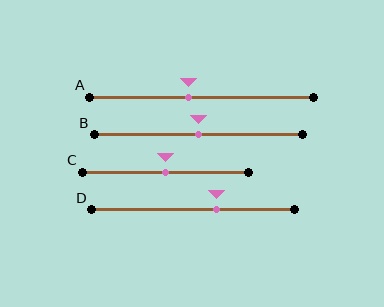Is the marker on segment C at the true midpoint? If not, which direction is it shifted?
Yes, the marker on segment C is at the true midpoint.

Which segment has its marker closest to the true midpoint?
Segment B has its marker closest to the true midpoint.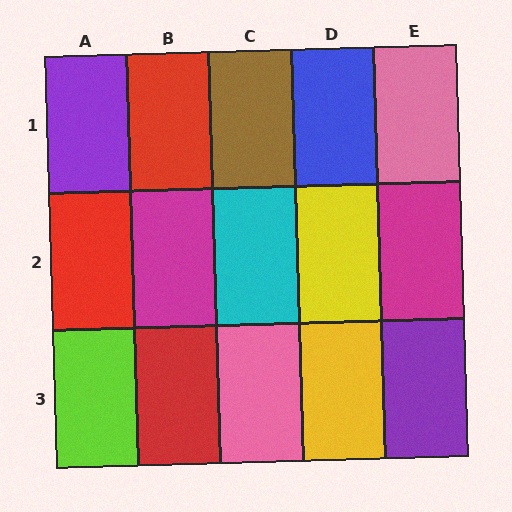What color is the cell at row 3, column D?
Yellow.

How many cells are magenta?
2 cells are magenta.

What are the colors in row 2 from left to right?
Red, magenta, cyan, yellow, magenta.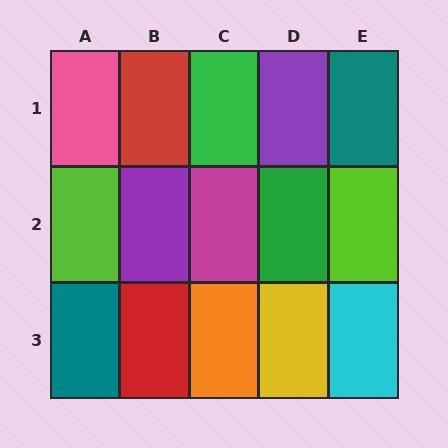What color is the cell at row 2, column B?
Purple.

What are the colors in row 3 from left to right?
Teal, red, orange, yellow, cyan.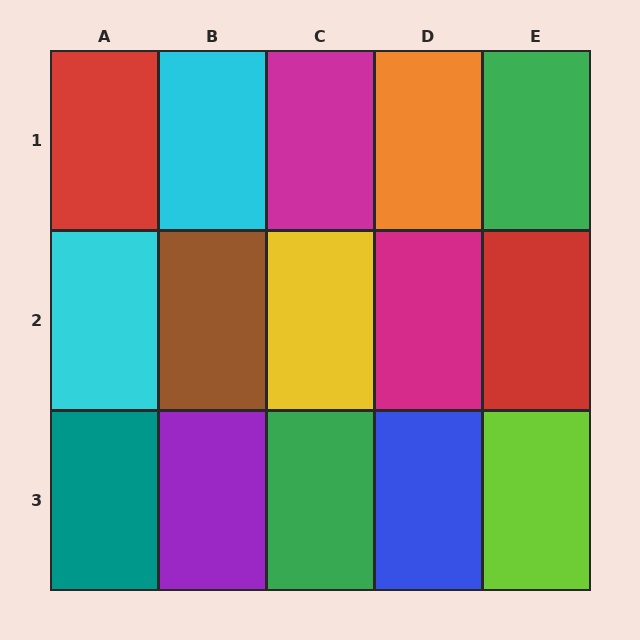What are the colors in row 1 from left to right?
Red, cyan, magenta, orange, green.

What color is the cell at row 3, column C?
Green.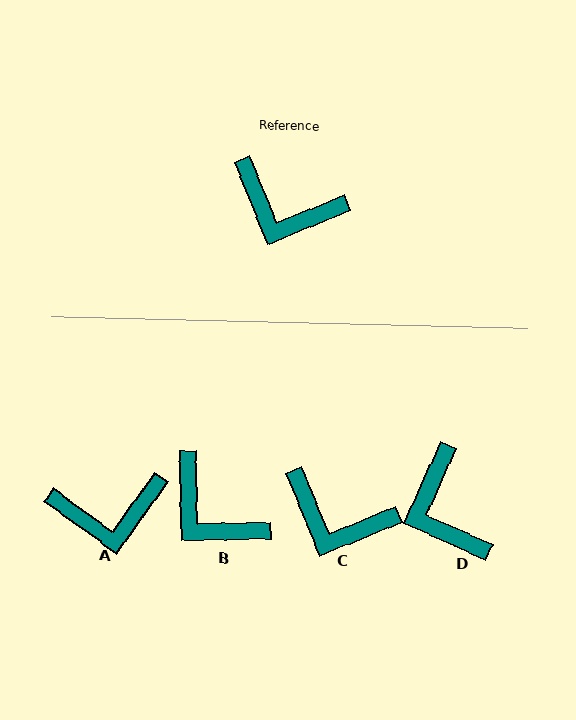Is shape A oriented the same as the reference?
No, it is off by about 32 degrees.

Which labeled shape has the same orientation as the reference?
C.